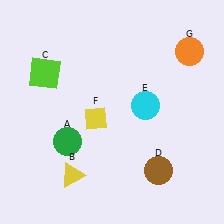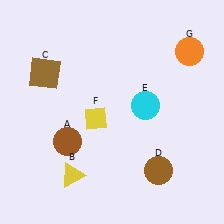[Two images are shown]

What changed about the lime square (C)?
In Image 1, C is lime. In Image 2, it changed to brown.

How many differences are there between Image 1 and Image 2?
There are 2 differences between the two images.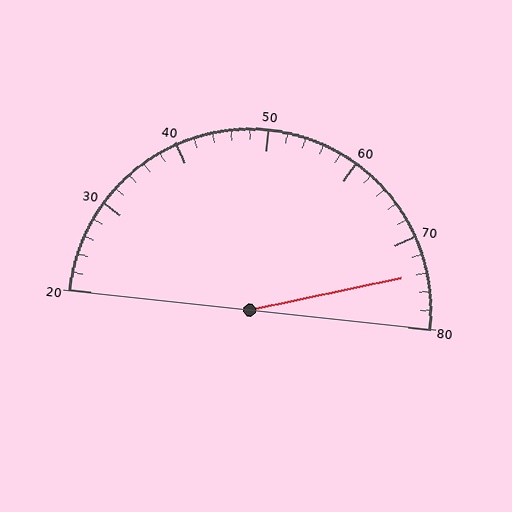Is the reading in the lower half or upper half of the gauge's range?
The reading is in the upper half of the range (20 to 80).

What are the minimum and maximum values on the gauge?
The gauge ranges from 20 to 80.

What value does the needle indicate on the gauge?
The needle indicates approximately 74.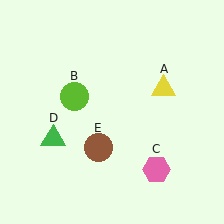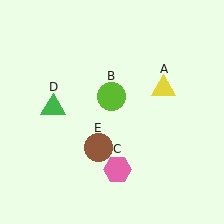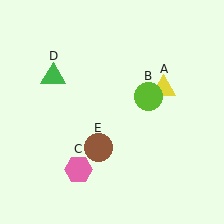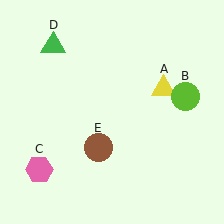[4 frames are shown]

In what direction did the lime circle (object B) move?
The lime circle (object B) moved right.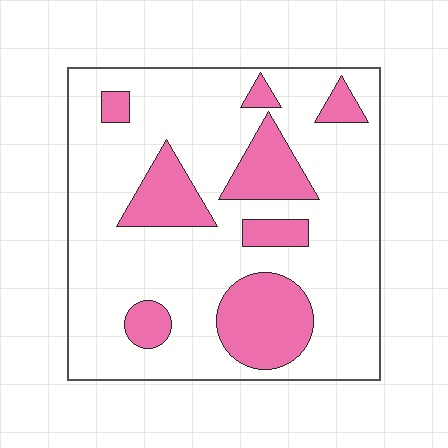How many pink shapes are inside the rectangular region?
8.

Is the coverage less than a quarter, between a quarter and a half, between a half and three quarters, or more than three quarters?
Less than a quarter.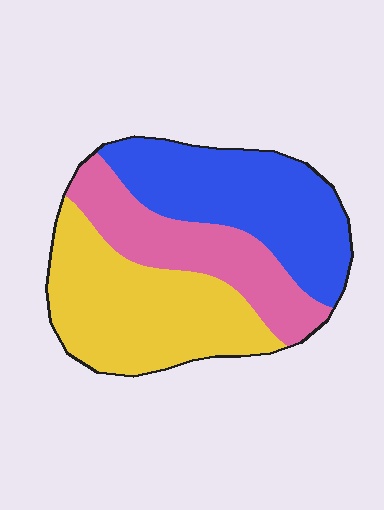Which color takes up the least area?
Pink, at roughly 25%.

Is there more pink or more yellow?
Yellow.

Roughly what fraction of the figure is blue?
Blue takes up about three eighths (3/8) of the figure.